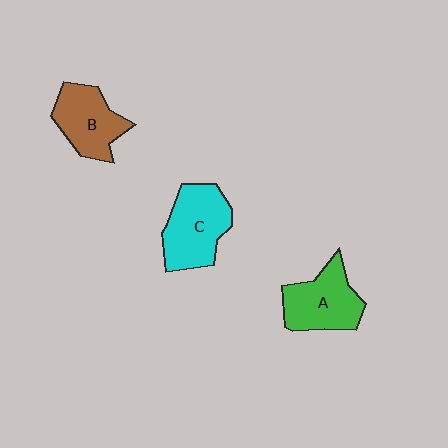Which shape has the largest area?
Shape C (cyan).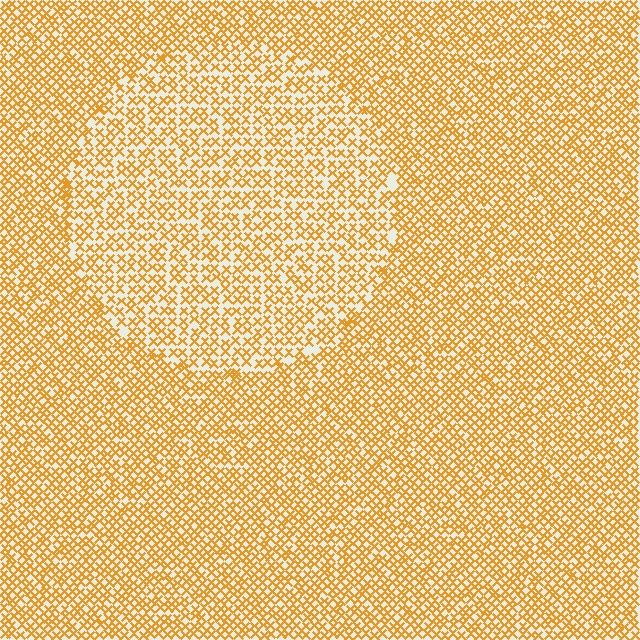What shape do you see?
I see a circle.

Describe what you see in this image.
The image contains small orange elements arranged at two different densities. A circle-shaped region is visible where the elements are less densely packed than the surrounding area.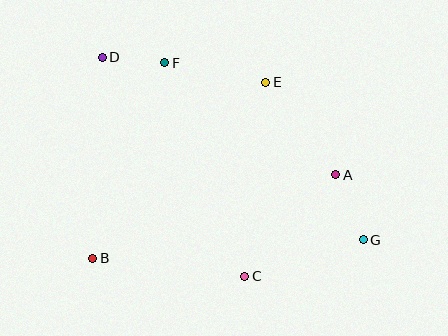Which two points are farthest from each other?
Points D and G are farthest from each other.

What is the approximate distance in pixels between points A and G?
The distance between A and G is approximately 71 pixels.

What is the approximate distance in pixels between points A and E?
The distance between A and E is approximately 116 pixels.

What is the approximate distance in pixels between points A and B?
The distance between A and B is approximately 257 pixels.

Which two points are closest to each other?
Points D and F are closest to each other.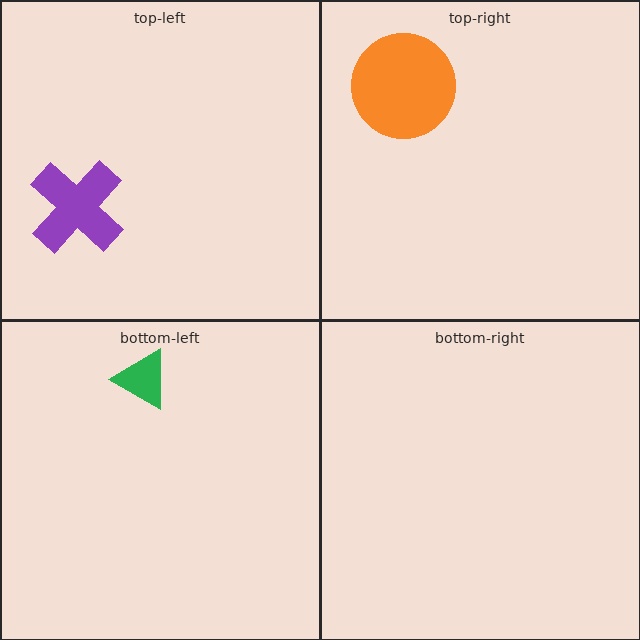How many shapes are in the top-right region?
1.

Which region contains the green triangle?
The bottom-left region.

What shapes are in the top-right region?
The orange circle.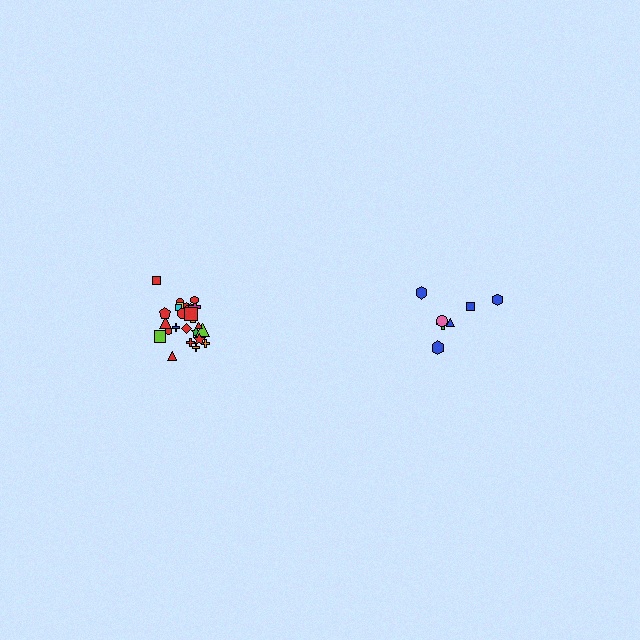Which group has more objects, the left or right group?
The left group.